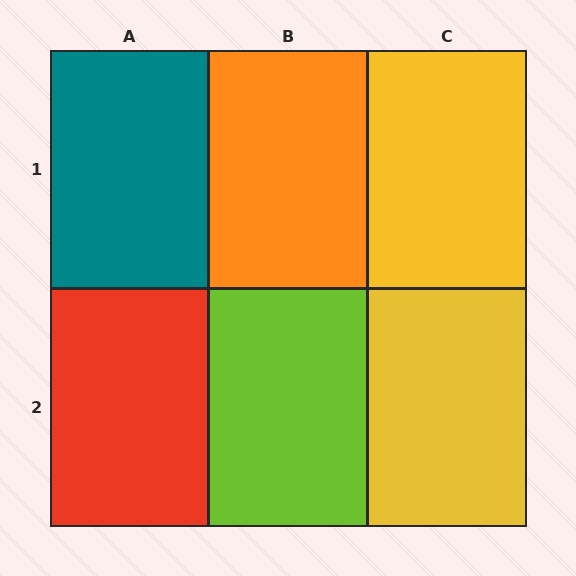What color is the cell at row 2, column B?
Lime.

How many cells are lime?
1 cell is lime.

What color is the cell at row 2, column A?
Red.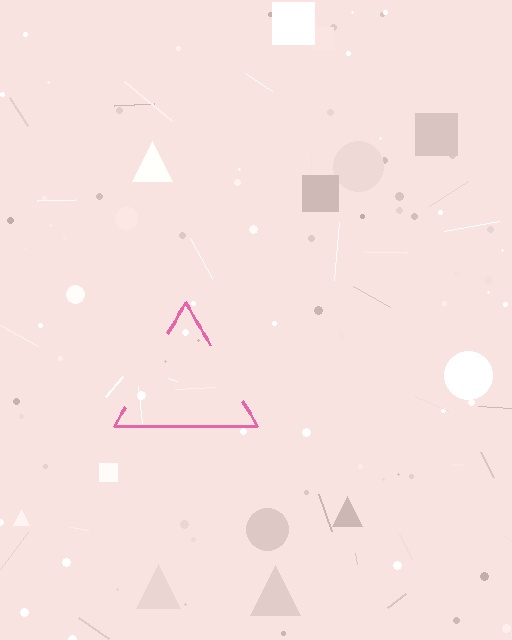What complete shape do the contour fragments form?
The contour fragments form a triangle.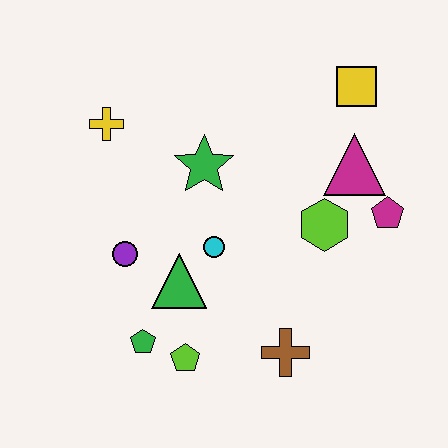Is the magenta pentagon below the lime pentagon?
No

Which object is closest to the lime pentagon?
The green pentagon is closest to the lime pentagon.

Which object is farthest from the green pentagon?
The yellow square is farthest from the green pentagon.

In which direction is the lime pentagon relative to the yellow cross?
The lime pentagon is below the yellow cross.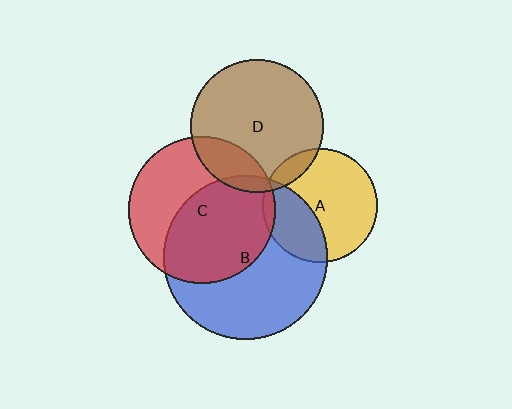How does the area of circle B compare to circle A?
Approximately 2.1 times.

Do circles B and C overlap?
Yes.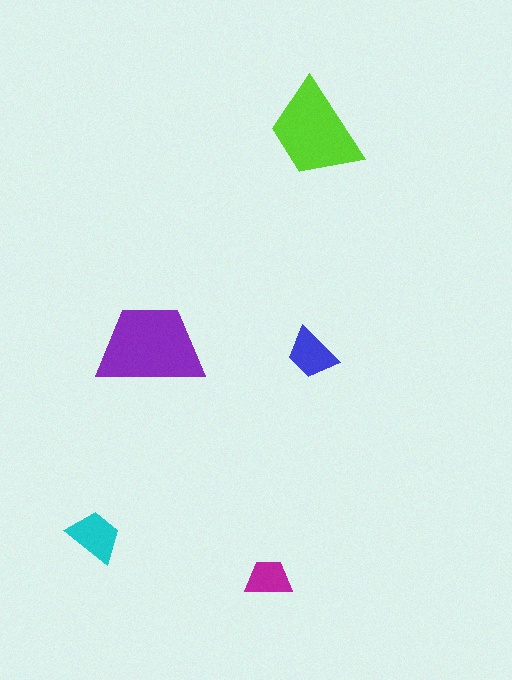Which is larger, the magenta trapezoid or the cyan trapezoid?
The cyan one.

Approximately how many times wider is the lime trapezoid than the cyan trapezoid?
About 2 times wider.